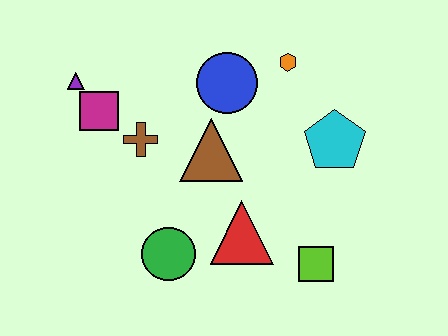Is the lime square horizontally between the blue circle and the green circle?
No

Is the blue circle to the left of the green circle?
No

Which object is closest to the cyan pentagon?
The orange hexagon is closest to the cyan pentagon.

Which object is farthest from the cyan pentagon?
The purple triangle is farthest from the cyan pentagon.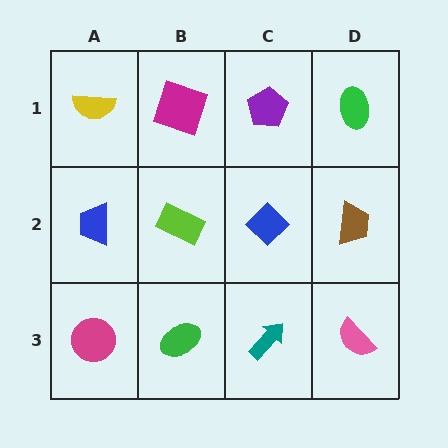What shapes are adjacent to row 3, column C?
A blue diamond (row 2, column C), a green ellipse (row 3, column B), a pink semicircle (row 3, column D).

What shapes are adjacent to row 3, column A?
A blue trapezoid (row 2, column A), a green ellipse (row 3, column B).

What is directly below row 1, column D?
A brown trapezoid.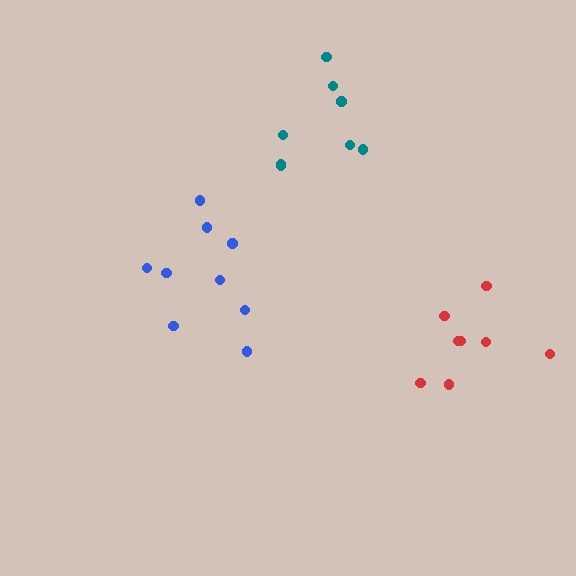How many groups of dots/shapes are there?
There are 3 groups.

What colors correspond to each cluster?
The clusters are colored: red, teal, blue.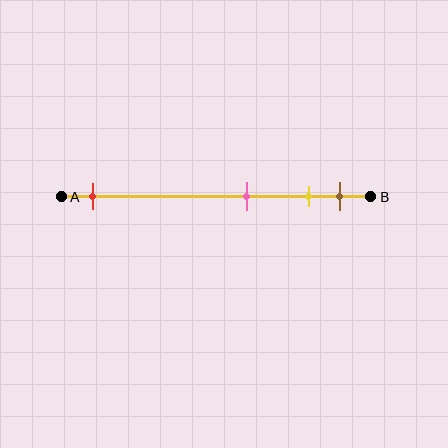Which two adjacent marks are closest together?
The yellow and brown marks are the closest adjacent pair.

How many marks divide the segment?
There are 4 marks dividing the segment.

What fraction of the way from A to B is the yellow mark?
The yellow mark is approximately 80% (0.8) of the way from A to B.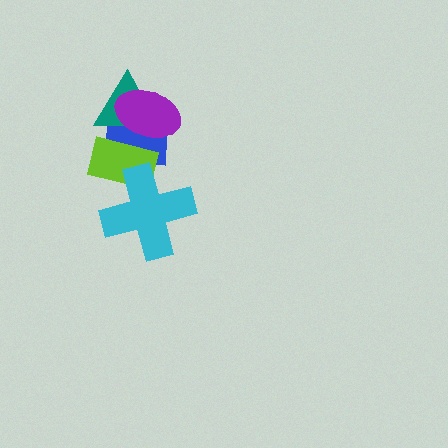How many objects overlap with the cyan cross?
2 objects overlap with the cyan cross.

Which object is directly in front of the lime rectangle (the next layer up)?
The cyan cross is directly in front of the lime rectangle.